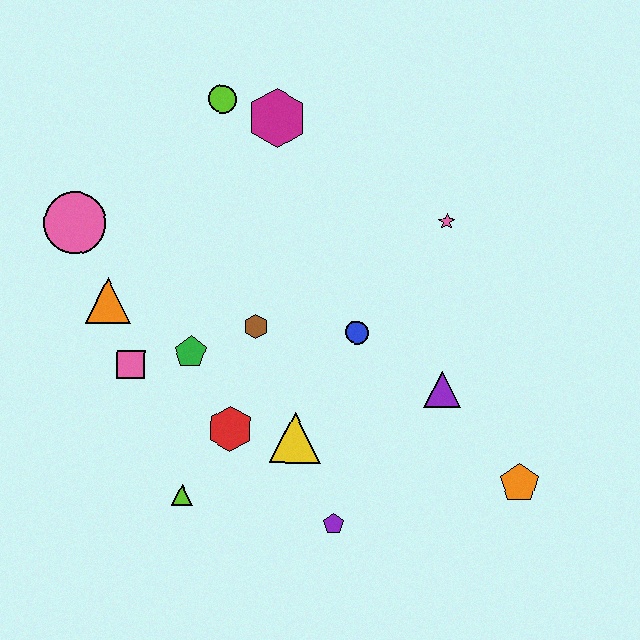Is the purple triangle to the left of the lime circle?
No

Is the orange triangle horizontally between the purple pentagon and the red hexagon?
No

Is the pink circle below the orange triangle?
No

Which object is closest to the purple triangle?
The blue circle is closest to the purple triangle.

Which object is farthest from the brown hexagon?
The orange pentagon is farthest from the brown hexagon.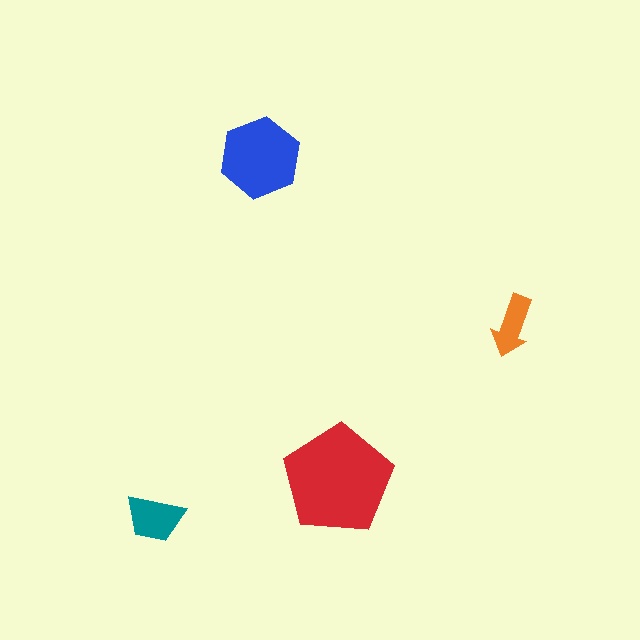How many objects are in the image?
There are 4 objects in the image.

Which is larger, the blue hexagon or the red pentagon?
The red pentagon.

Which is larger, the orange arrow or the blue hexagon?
The blue hexagon.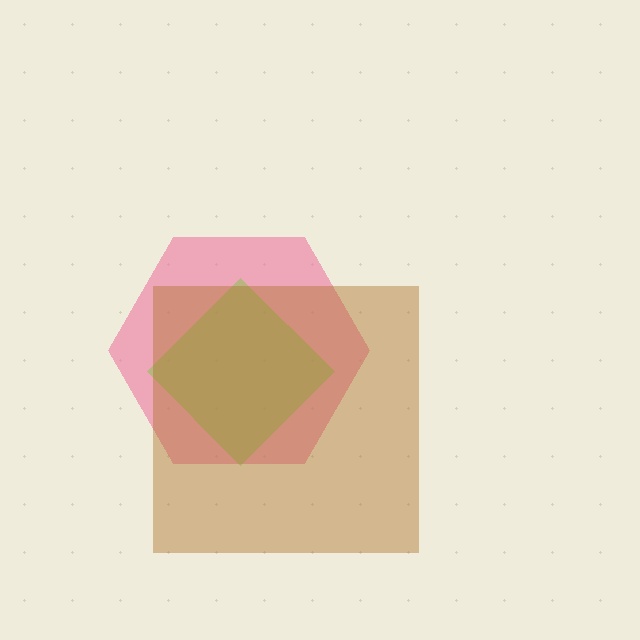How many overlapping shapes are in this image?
There are 3 overlapping shapes in the image.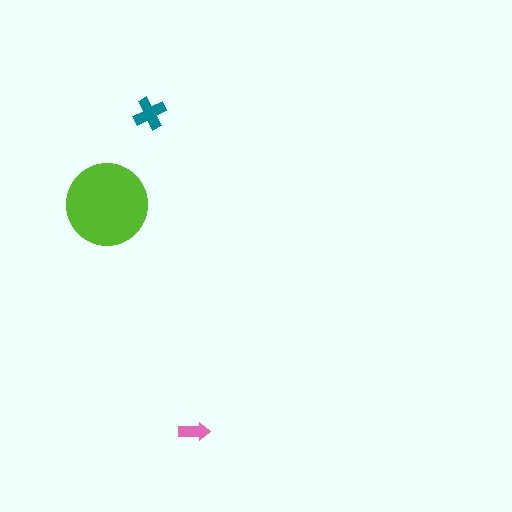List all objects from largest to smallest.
The lime circle, the teal cross, the pink arrow.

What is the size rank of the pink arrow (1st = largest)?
3rd.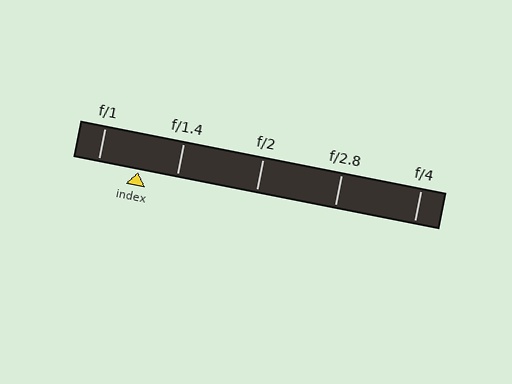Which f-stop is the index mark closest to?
The index mark is closest to f/1.4.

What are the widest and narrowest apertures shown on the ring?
The widest aperture shown is f/1 and the narrowest is f/4.